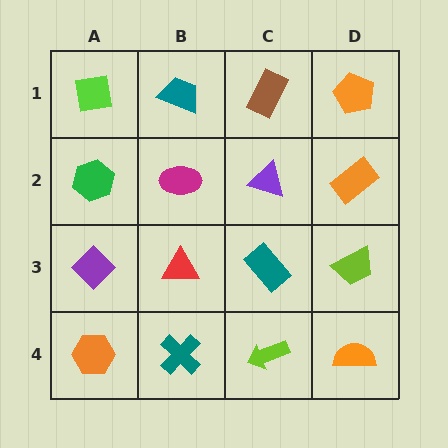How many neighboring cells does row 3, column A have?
3.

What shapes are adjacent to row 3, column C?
A purple triangle (row 2, column C), a lime arrow (row 4, column C), a red triangle (row 3, column B), a lime trapezoid (row 3, column D).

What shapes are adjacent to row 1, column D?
An orange rectangle (row 2, column D), a brown rectangle (row 1, column C).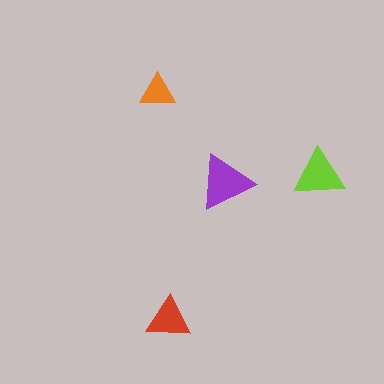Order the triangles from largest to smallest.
the purple one, the lime one, the red one, the orange one.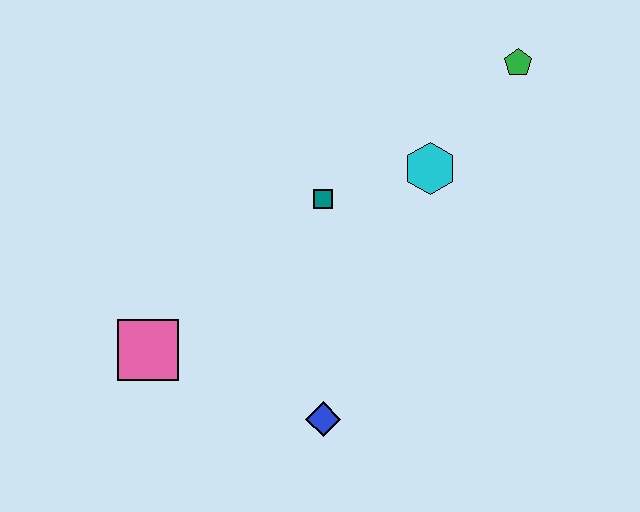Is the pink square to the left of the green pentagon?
Yes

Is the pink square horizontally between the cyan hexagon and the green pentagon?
No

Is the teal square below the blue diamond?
No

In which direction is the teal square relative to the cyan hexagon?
The teal square is to the left of the cyan hexagon.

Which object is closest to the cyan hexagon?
The teal square is closest to the cyan hexagon.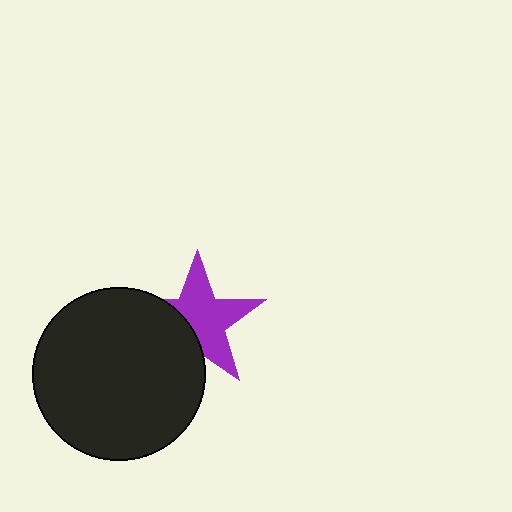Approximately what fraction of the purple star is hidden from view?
Roughly 36% of the purple star is hidden behind the black circle.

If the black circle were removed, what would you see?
You would see the complete purple star.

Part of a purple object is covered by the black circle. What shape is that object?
It is a star.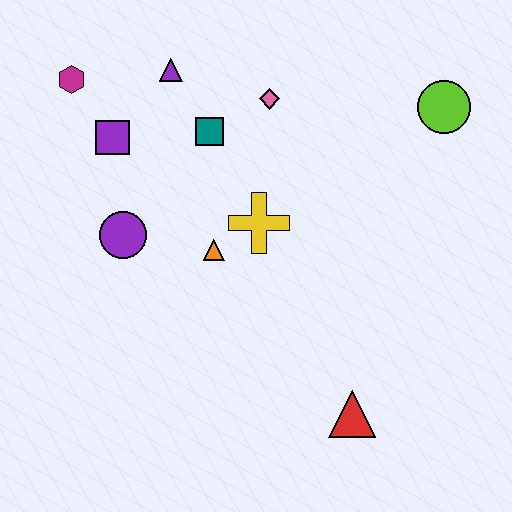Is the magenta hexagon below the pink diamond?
No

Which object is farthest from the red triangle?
The magenta hexagon is farthest from the red triangle.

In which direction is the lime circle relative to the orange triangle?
The lime circle is to the right of the orange triangle.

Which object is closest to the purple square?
The magenta hexagon is closest to the purple square.